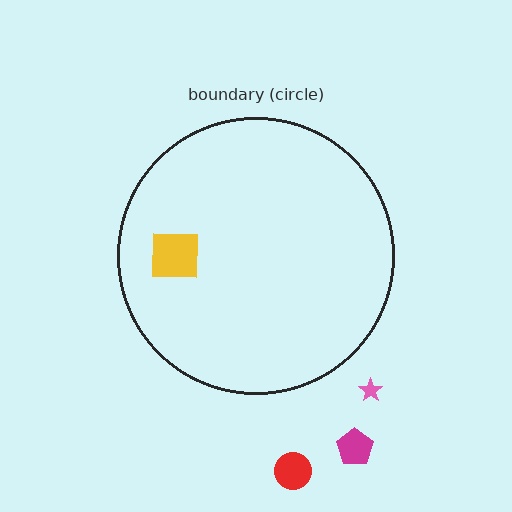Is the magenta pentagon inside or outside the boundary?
Outside.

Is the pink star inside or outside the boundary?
Outside.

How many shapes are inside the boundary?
1 inside, 3 outside.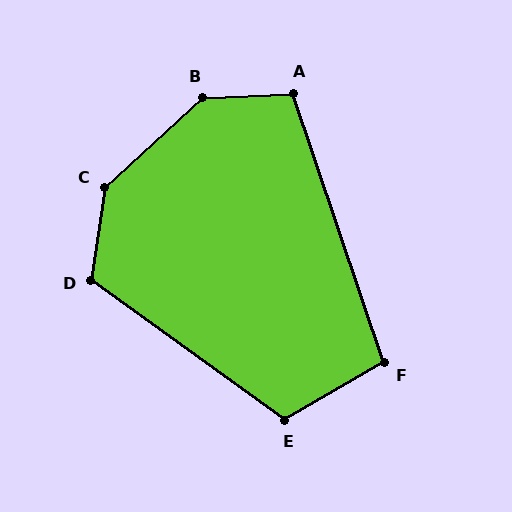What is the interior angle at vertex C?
Approximately 140 degrees (obtuse).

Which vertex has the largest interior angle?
B, at approximately 141 degrees.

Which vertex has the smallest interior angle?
F, at approximately 102 degrees.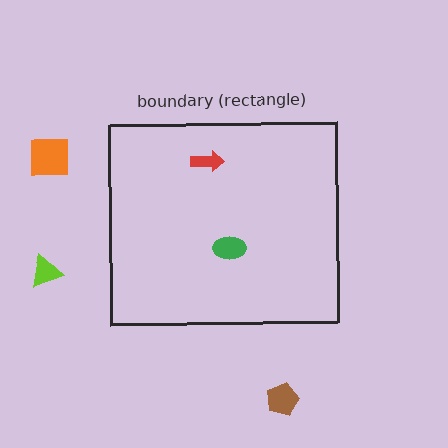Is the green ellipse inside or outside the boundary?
Inside.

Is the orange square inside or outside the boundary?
Outside.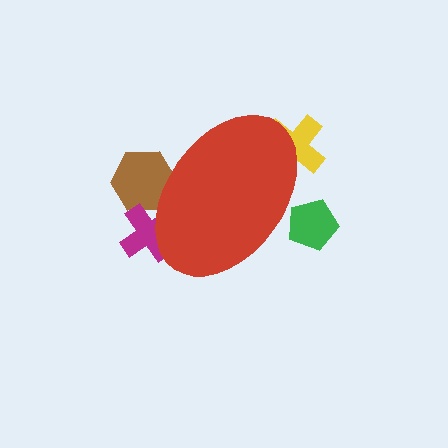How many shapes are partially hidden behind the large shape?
4 shapes are partially hidden.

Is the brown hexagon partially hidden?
Yes, the brown hexagon is partially hidden behind the red ellipse.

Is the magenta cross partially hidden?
Yes, the magenta cross is partially hidden behind the red ellipse.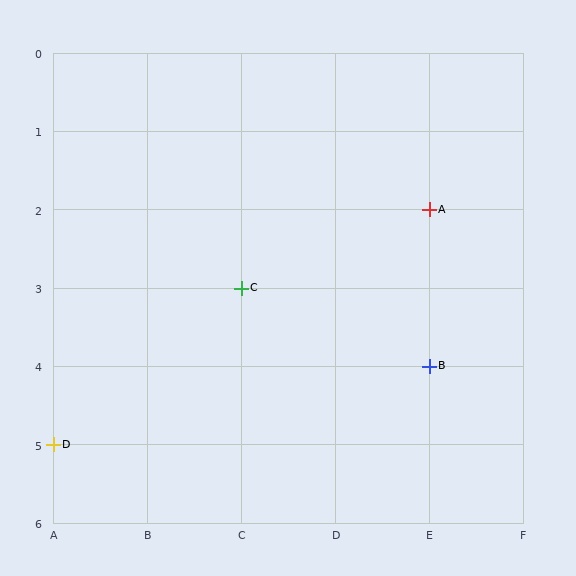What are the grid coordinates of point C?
Point C is at grid coordinates (C, 3).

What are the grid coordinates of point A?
Point A is at grid coordinates (E, 2).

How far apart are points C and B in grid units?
Points C and B are 2 columns and 1 row apart (about 2.2 grid units diagonally).